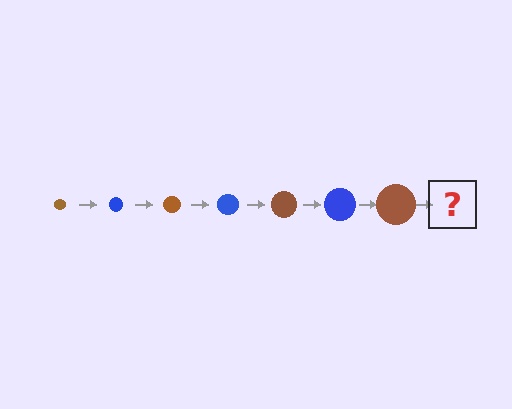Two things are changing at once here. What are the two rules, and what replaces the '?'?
The two rules are that the circle grows larger each step and the color cycles through brown and blue. The '?' should be a blue circle, larger than the previous one.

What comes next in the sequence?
The next element should be a blue circle, larger than the previous one.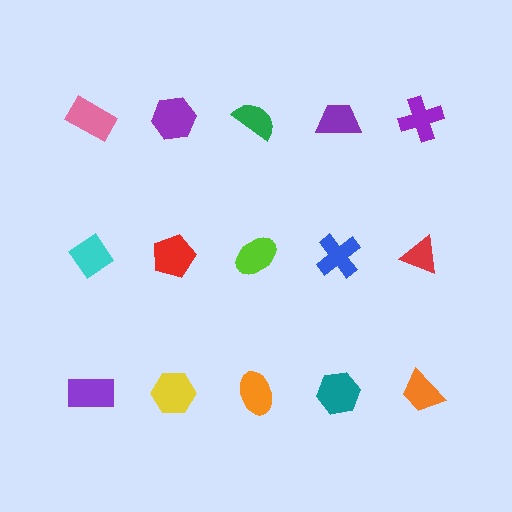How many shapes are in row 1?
5 shapes.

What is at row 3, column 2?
A yellow hexagon.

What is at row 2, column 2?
A red pentagon.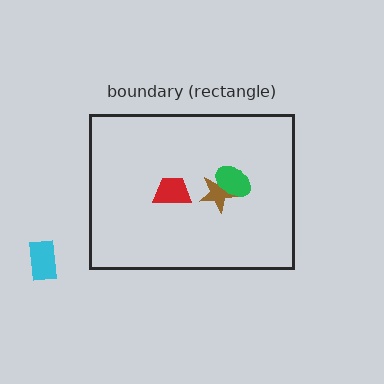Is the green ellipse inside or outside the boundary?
Inside.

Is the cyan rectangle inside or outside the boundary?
Outside.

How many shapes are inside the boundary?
3 inside, 1 outside.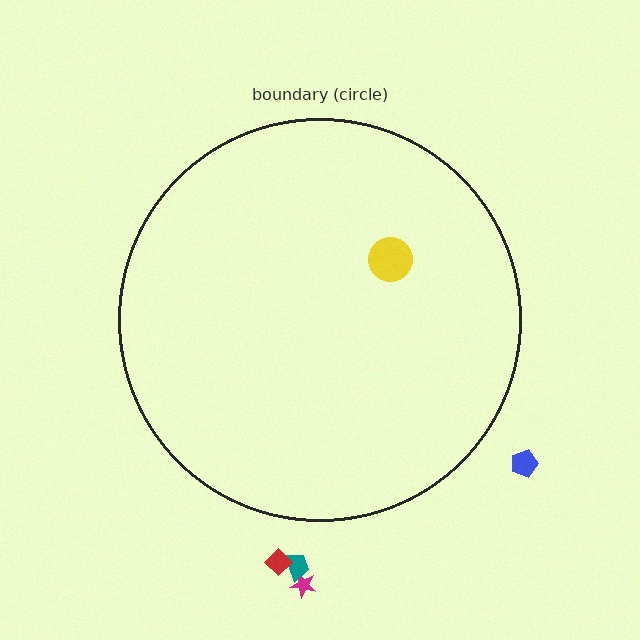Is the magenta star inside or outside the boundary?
Outside.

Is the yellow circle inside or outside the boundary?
Inside.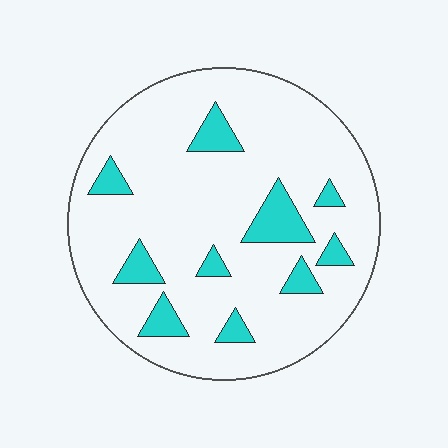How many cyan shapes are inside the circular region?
10.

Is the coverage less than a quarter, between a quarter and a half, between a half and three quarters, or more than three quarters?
Less than a quarter.